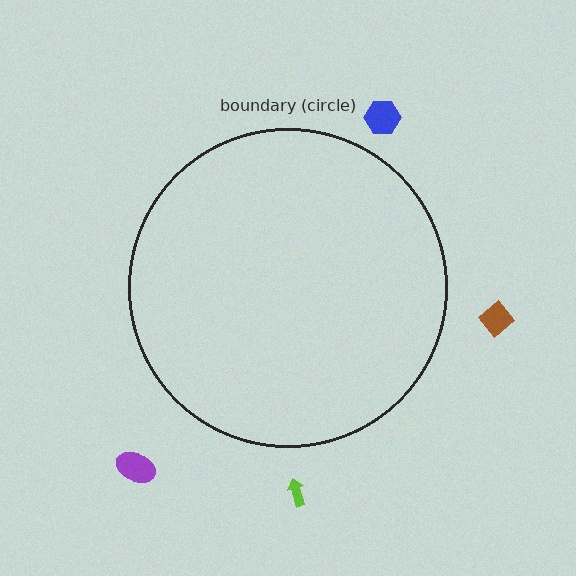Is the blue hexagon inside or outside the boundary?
Outside.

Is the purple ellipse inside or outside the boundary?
Outside.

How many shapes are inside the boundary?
0 inside, 4 outside.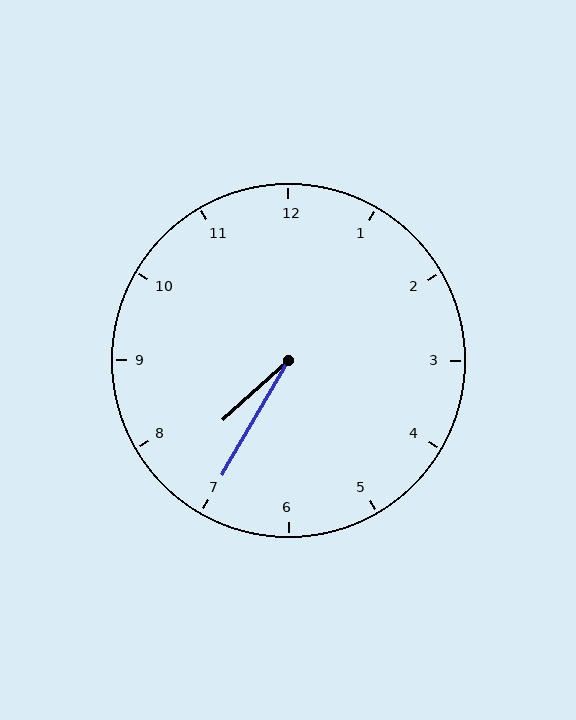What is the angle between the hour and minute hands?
Approximately 18 degrees.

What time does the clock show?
7:35.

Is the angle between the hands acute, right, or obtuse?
It is acute.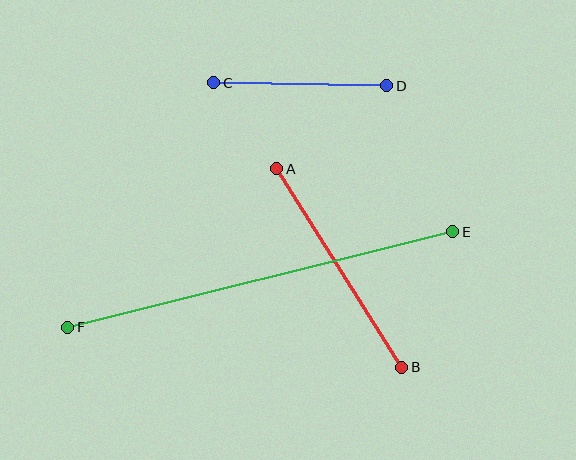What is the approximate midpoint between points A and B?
The midpoint is at approximately (339, 268) pixels.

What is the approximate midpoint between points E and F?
The midpoint is at approximately (260, 280) pixels.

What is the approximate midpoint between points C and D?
The midpoint is at approximately (300, 84) pixels.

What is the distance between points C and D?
The distance is approximately 173 pixels.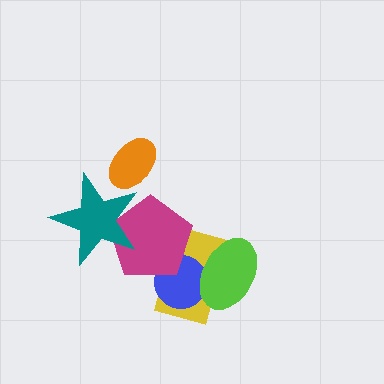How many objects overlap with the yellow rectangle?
3 objects overlap with the yellow rectangle.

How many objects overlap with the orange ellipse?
1 object overlaps with the orange ellipse.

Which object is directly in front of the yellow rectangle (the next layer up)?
The blue circle is directly in front of the yellow rectangle.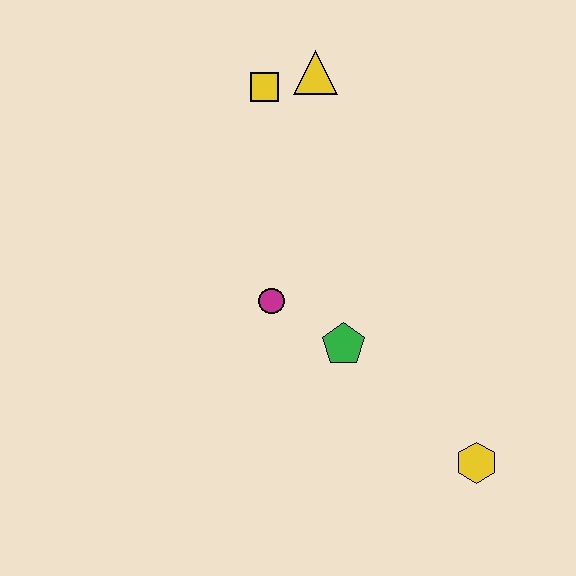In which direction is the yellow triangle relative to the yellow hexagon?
The yellow triangle is above the yellow hexagon.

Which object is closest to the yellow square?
The yellow triangle is closest to the yellow square.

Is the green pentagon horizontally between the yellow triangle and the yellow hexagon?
Yes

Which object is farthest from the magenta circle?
The yellow hexagon is farthest from the magenta circle.